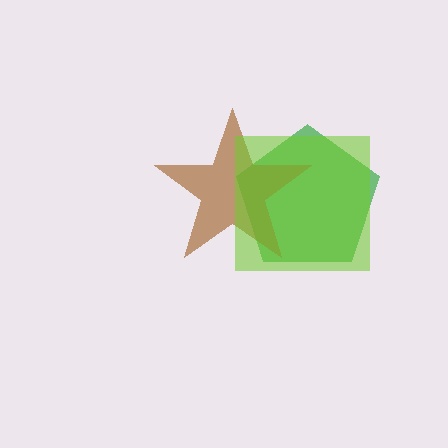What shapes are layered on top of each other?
The layered shapes are: a green pentagon, a brown star, a lime square.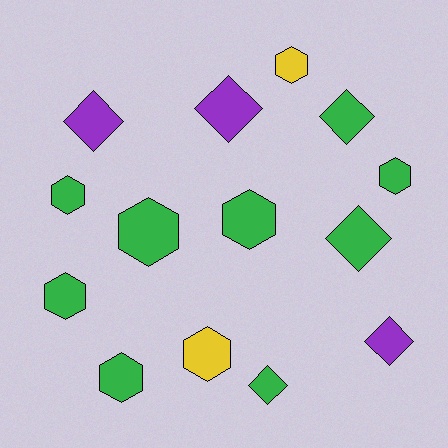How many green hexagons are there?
There are 6 green hexagons.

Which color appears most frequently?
Green, with 9 objects.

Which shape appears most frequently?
Hexagon, with 8 objects.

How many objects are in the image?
There are 14 objects.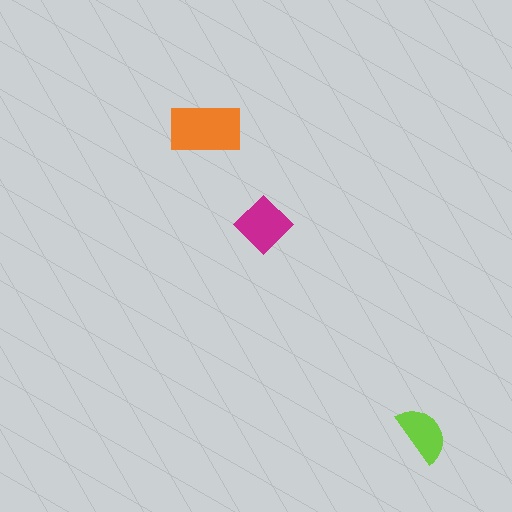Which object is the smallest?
The lime semicircle.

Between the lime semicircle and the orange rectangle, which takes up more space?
The orange rectangle.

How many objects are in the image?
There are 3 objects in the image.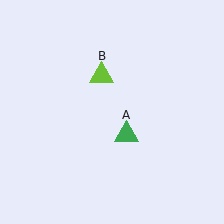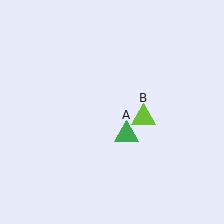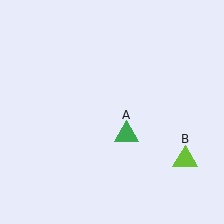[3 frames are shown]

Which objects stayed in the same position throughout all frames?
Green triangle (object A) remained stationary.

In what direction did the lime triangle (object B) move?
The lime triangle (object B) moved down and to the right.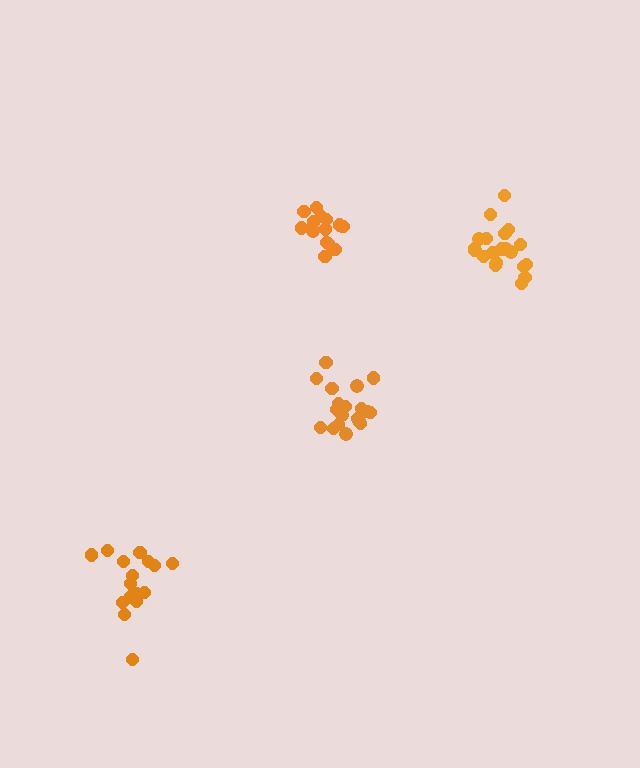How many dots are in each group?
Group 1: 15 dots, Group 2: 20 dots, Group 3: 17 dots, Group 4: 19 dots (71 total).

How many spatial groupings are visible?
There are 4 spatial groupings.